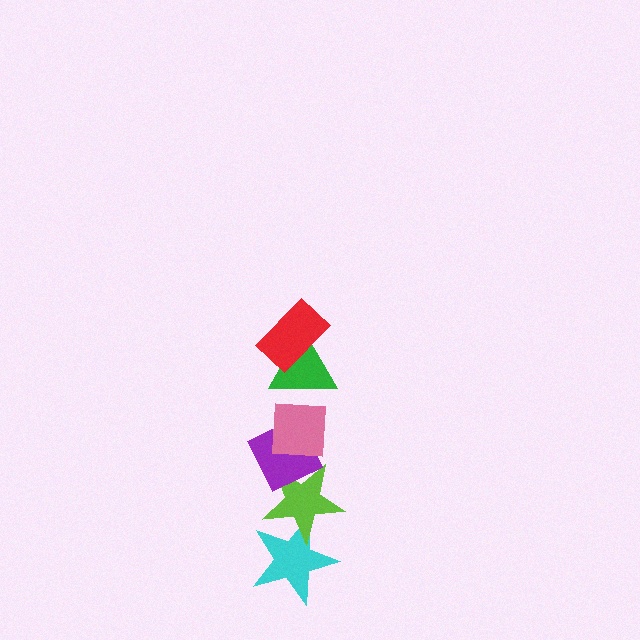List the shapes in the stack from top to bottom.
From top to bottom: the red rectangle, the green triangle, the pink square, the purple diamond, the lime star, the cyan star.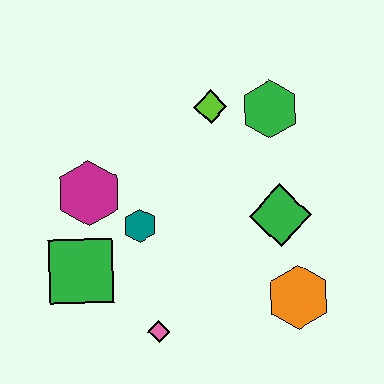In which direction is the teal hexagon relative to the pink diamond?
The teal hexagon is above the pink diamond.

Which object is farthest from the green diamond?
The green square is farthest from the green diamond.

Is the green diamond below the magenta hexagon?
Yes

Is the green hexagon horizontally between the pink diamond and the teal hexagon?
No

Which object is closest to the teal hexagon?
The magenta hexagon is closest to the teal hexagon.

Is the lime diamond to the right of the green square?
Yes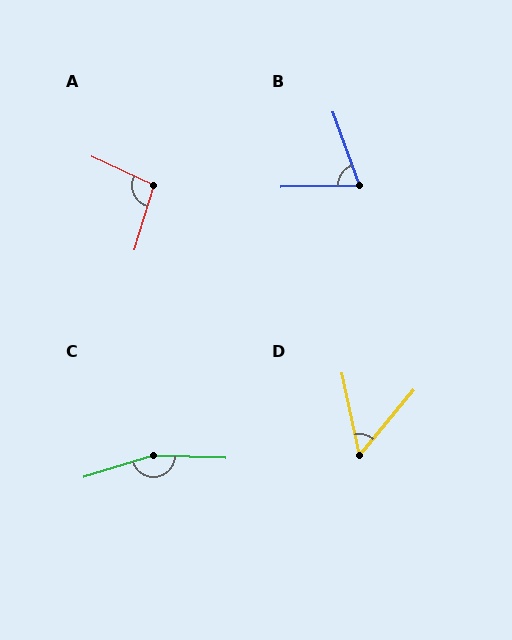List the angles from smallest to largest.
D (52°), B (71°), A (98°), C (161°).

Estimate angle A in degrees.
Approximately 98 degrees.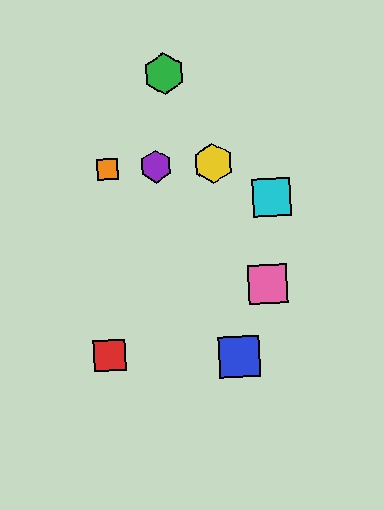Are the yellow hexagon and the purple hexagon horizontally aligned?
Yes, both are at y≈164.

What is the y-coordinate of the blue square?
The blue square is at y≈357.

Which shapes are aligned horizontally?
The yellow hexagon, the purple hexagon, the orange square are aligned horizontally.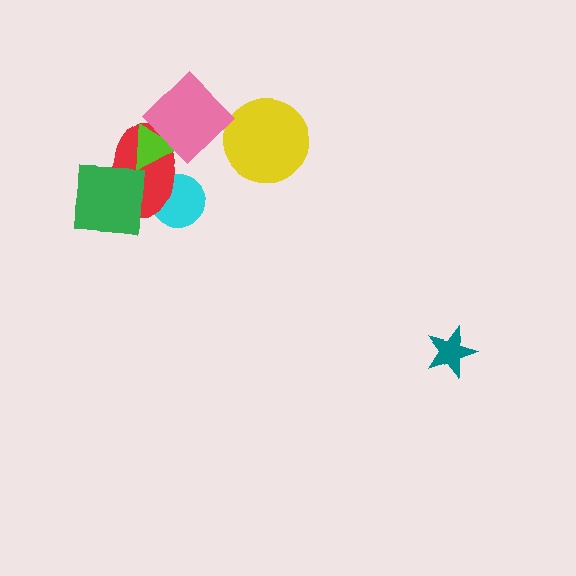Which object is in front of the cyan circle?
The red ellipse is in front of the cyan circle.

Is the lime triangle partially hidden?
Yes, it is partially covered by another shape.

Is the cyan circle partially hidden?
Yes, it is partially covered by another shape.